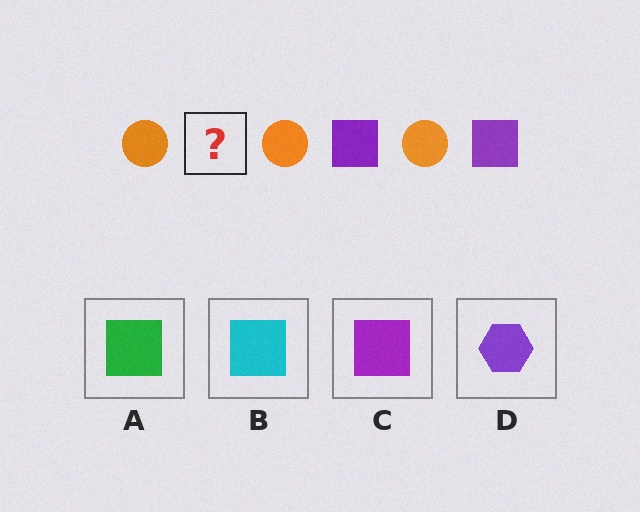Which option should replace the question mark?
Option C.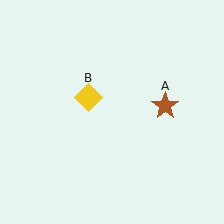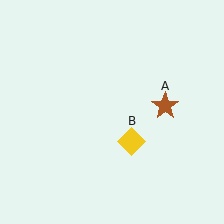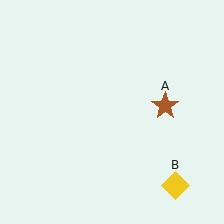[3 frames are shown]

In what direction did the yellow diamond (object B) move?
The yellow diamond (object B) moved down and to the right.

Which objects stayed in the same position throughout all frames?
Brown star (object A) remained stationary.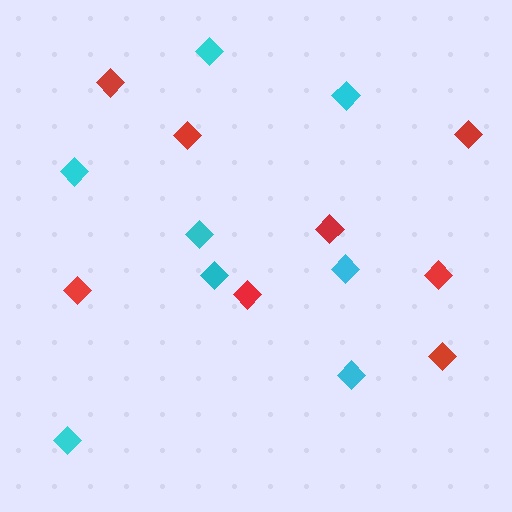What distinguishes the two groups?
There are 2 groups: one group of red diamonds (8) and one group of cyan diamonds (8).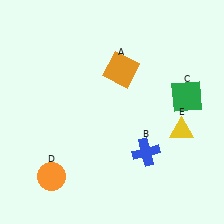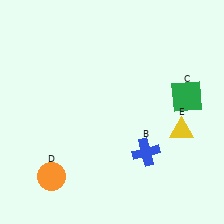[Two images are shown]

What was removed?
The orange square (A) was removed in Image 2.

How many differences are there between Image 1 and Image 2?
There is 1 difference between the two images.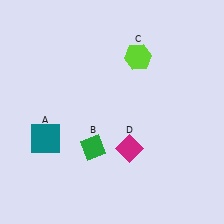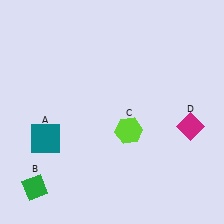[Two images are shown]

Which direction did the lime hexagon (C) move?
The lime hexagon (C) moved down.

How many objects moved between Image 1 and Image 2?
3 objects moved between the two images.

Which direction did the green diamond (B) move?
The green diamond (B) moved left.